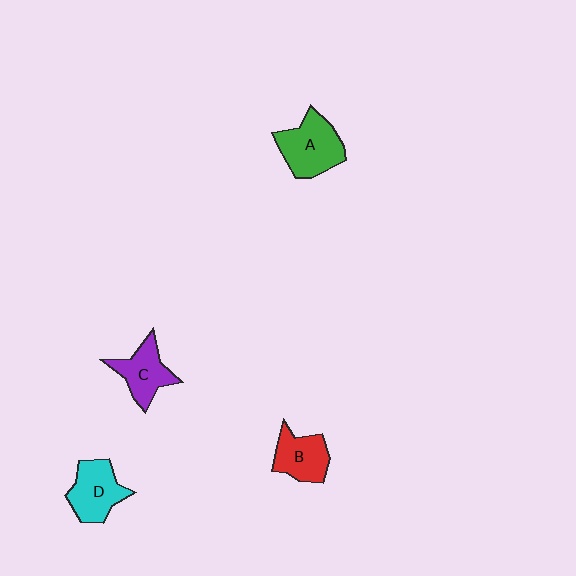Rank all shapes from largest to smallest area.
From largest to smallest: A (green), D (cyan), C (purple), B (red).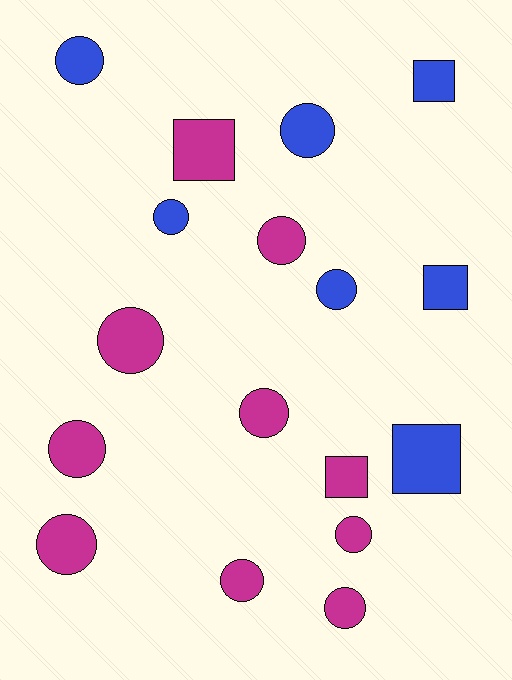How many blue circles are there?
There are 4 blue circles.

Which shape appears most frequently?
Circle, with 12 objects.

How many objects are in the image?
There are 17 objects.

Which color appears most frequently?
Magenta, with 10 objects.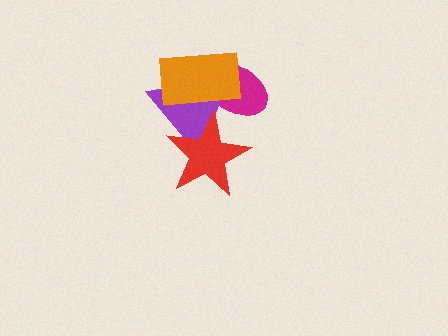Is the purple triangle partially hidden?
Yes, it is partially covered by another shape.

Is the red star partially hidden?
No, no other shape covers it.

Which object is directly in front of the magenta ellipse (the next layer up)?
The purple triangle is directly in front of the magenta ellipse.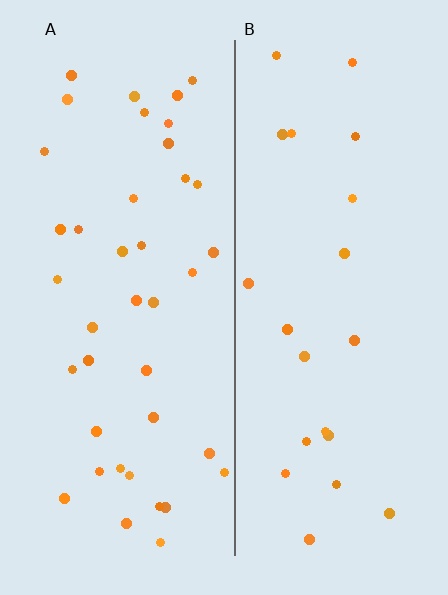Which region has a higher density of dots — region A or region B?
A (the left).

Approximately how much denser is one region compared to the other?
Approximately 1.8× — region A over region B.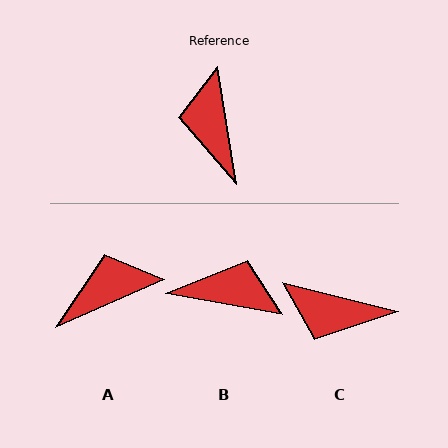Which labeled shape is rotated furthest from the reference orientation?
B, about 109 degrees away.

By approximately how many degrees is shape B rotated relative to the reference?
Approximately 109 degrees clockwise.